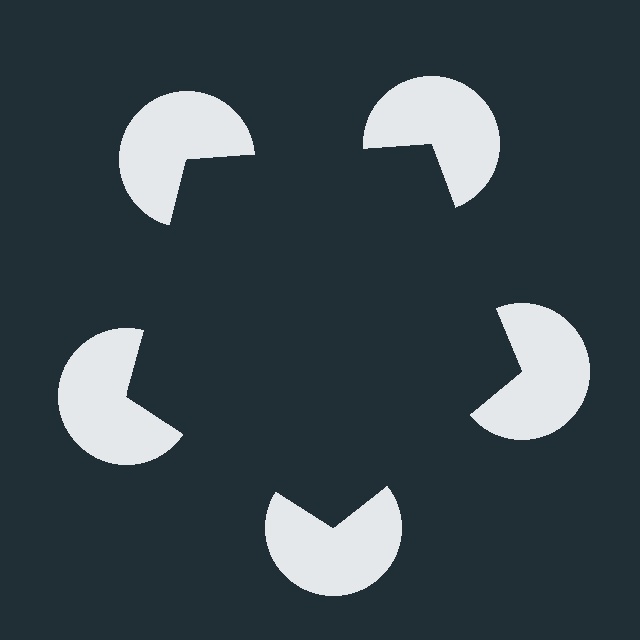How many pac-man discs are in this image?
There are 5 — one at each vertex of the illusory pentagon.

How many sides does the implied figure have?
5 sides.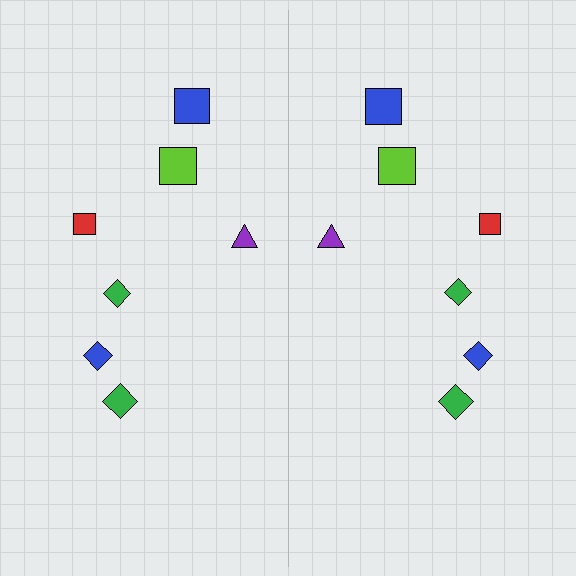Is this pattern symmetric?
Yes, this pattern has bilateral (reflection) symmetry.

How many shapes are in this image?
There are 14 shapes in this image.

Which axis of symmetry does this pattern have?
The pattern has a vertical axis of symmetry running through the center of the image.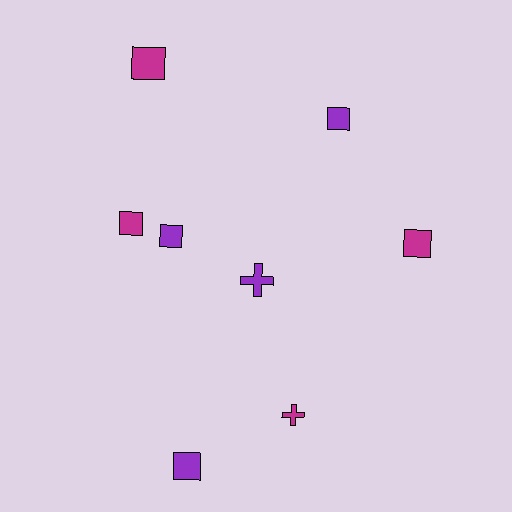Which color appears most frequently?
Purple, with 4 objects.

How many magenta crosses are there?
There is 1 magenta cross.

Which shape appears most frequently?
Square, with 6 objects.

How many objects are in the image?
There are 8 objects.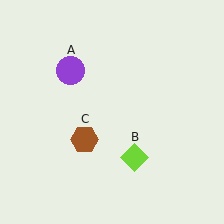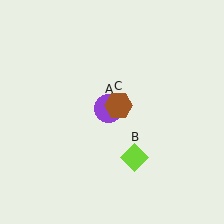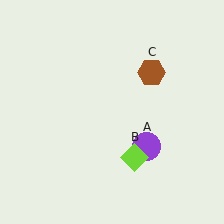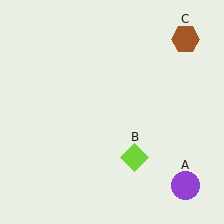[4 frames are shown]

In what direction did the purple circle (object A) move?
The purple circle (object A) moved down and to the right.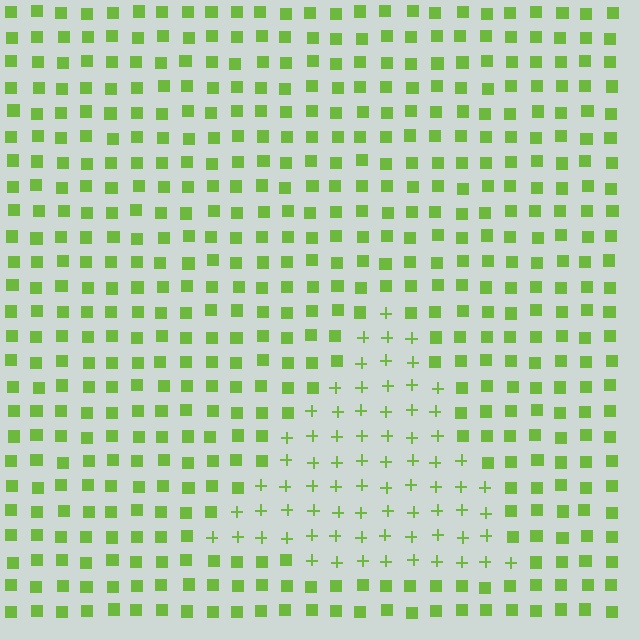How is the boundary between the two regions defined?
The boundary is defined by a change in element shape: plus signs inside vs. squares outside. All elements share the same color and spacing.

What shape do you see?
I see a triangle.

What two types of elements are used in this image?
The image uses plus signs inside the triangle region and squares outside it.